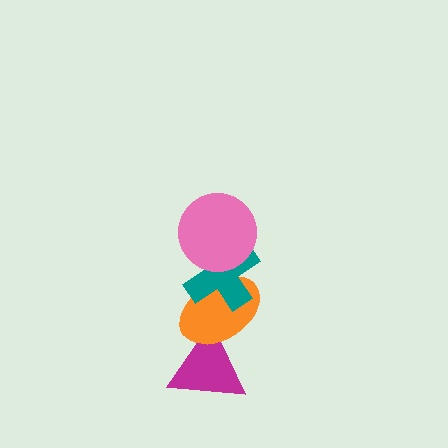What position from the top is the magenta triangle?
The magenta triangle is 4th from the top.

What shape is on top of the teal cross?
The pink circle is on top of the teal cross.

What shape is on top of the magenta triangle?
The orange ellipse is on top of the magenta triangle.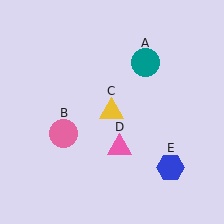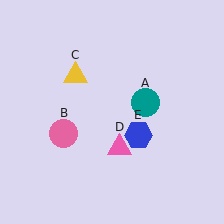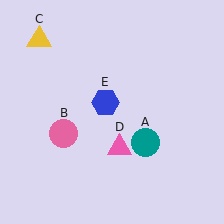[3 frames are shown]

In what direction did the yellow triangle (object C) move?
The yellow triangle (object C) moved up and to the left.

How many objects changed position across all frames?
3 objects changed position: teal circle (object A), yellow triangle (object C), blue hexagon (object E).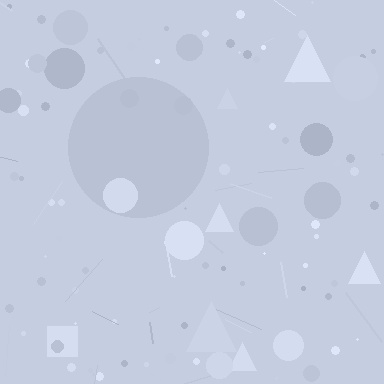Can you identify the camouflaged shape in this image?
The camouflaged shape is a circle.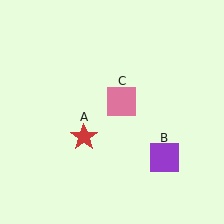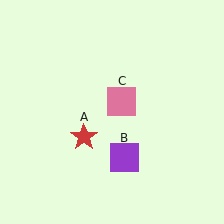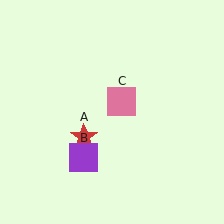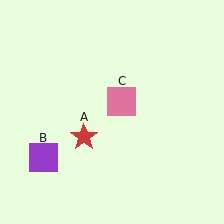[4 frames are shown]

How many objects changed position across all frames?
1 object changed position: purple square (object B).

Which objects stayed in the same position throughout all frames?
Red star (object A) and pink square (object C) remained stationary.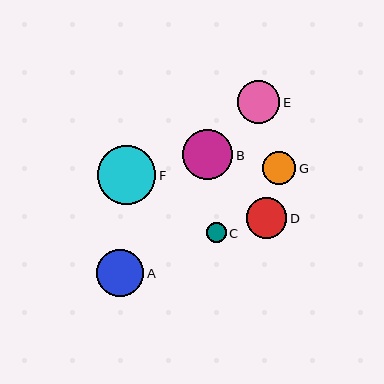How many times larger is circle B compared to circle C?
Circle B is approximately 2.5 times the size of circle C.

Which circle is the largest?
Circle F is the largest with a size of approximately 59 pixels.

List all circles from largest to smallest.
From largest to smallest: F, B, A, E, D, G, C.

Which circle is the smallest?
Circle C is the smallest with a size of approximately 20 pixels.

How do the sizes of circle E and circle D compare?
Circle E and circle D are approximately the same size.